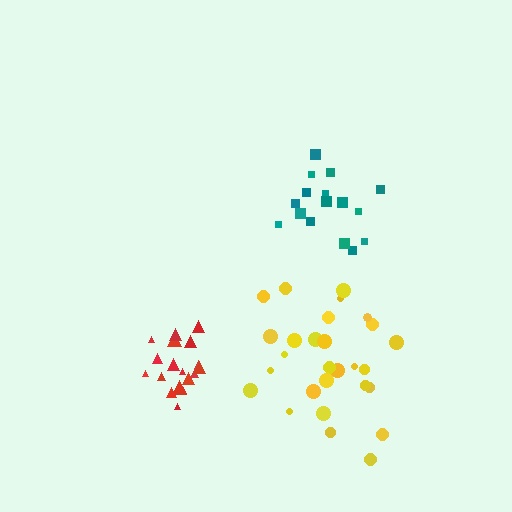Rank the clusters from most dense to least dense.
red, teal, yellow.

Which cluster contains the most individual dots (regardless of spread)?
Yellow (29).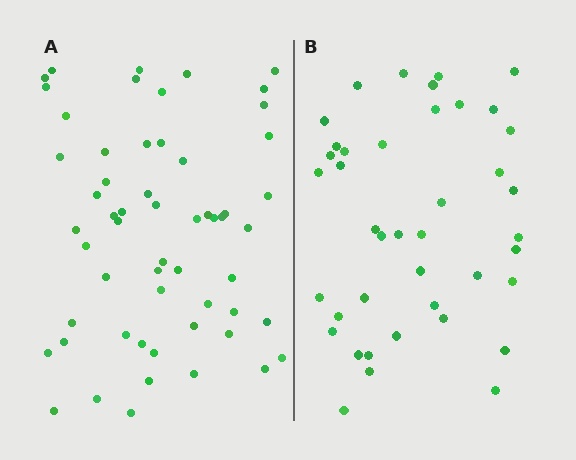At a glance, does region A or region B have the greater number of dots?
Region A (the left region) has more dots.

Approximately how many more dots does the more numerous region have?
Region A has approximately 15 more dots than region B.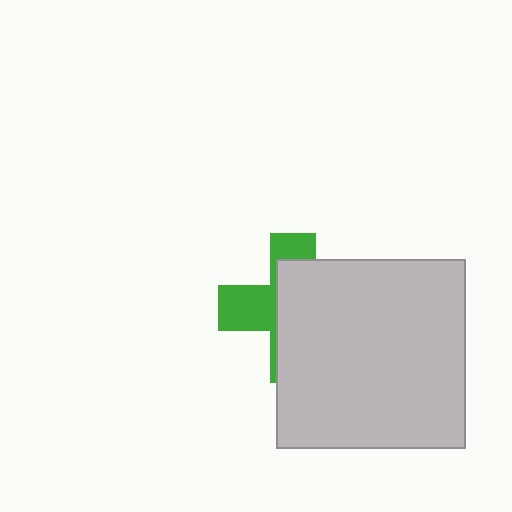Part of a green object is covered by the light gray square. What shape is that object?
It is a cross.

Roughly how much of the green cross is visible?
A small part of it is visible (roughly 37%).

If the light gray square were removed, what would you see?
You would see the complete green cross.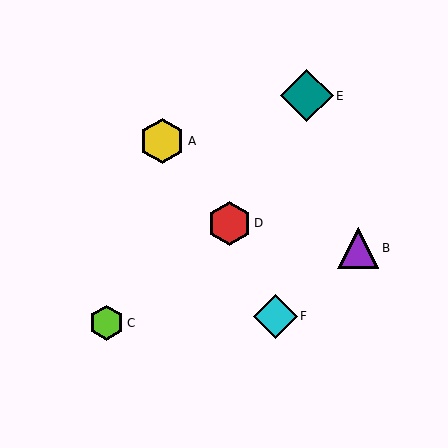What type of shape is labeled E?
Shape E is a teal diamond.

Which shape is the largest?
The teal diamond (labeled E) is the largest.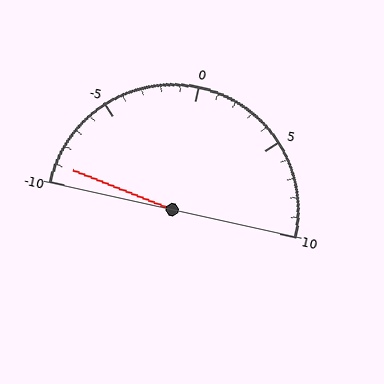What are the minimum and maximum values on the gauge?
The gauge ranges from -10 to 10.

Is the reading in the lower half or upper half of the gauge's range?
The reading is in the lower half of the range (-10 to 10).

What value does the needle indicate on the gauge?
The needle indicates approximately -9.